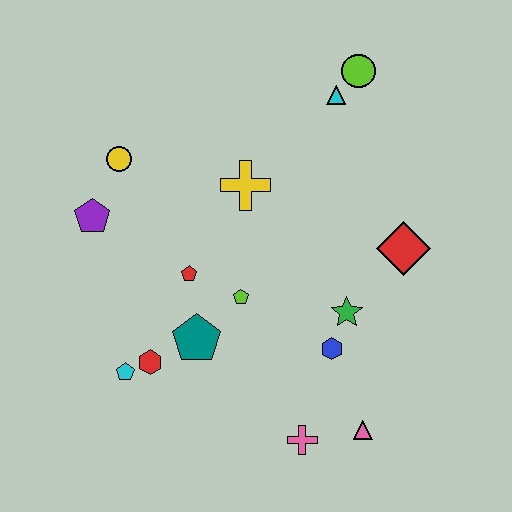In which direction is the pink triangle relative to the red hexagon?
The pink triangle is to the right of the red hexagon.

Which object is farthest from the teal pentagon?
The lime circle is farthest from the teal pentagon.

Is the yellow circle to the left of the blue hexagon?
Yes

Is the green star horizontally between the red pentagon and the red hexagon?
No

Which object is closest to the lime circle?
The cyan triangle is closest to the lime circle.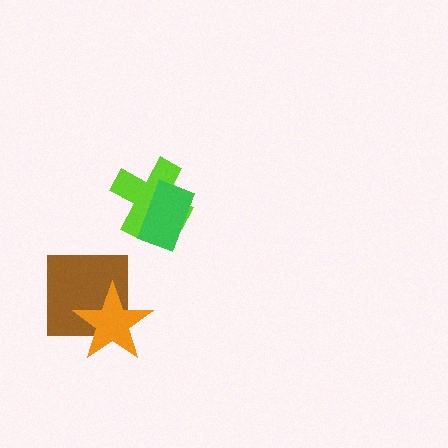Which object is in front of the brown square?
The orange star is in front of the brown square.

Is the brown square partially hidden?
Yes, it is partially covered by another shape.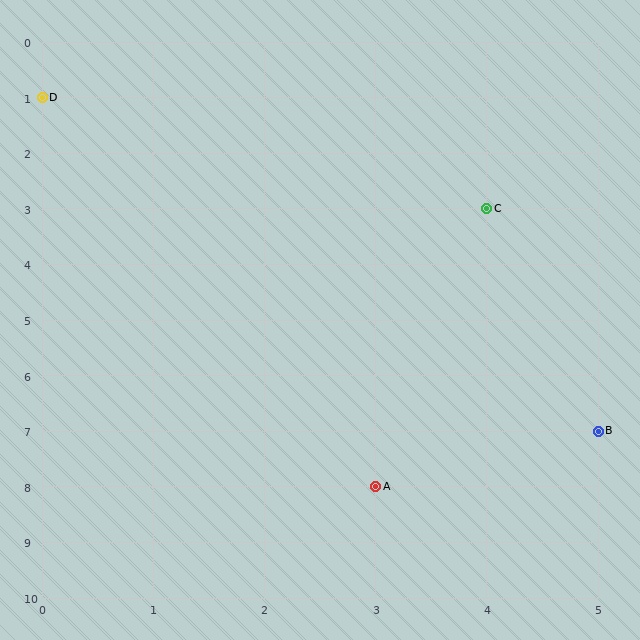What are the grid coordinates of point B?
Point B is at grid coordinates (5, 7).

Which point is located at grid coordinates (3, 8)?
Point A is at (3, 8).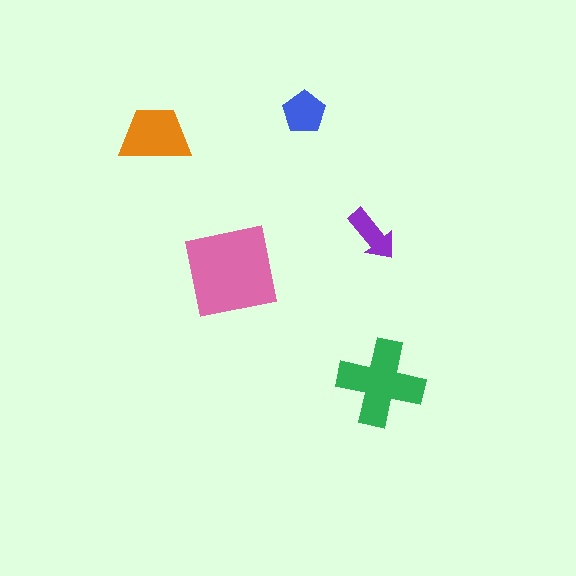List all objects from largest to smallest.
The pink square, the green cross, the orange trapezoid, the blue pentagon, the purple arrow.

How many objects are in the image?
There are 5 objects in the image.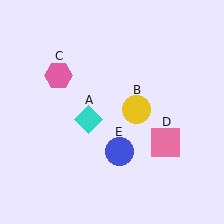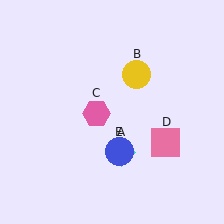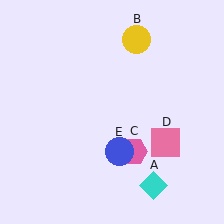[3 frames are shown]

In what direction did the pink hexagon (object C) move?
The pink hexagon (object C) moved down and to the right.